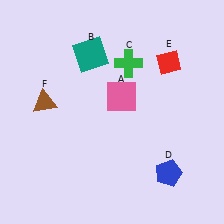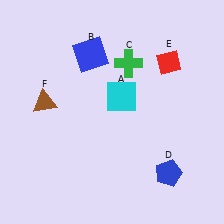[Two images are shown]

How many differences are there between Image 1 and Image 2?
There are 2 differences between the two images.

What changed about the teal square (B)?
In Image 1, B is teal. In Image 2, it changed to blue.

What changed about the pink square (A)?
In Image 1, A is pink. In Image 2, it changed to cyan.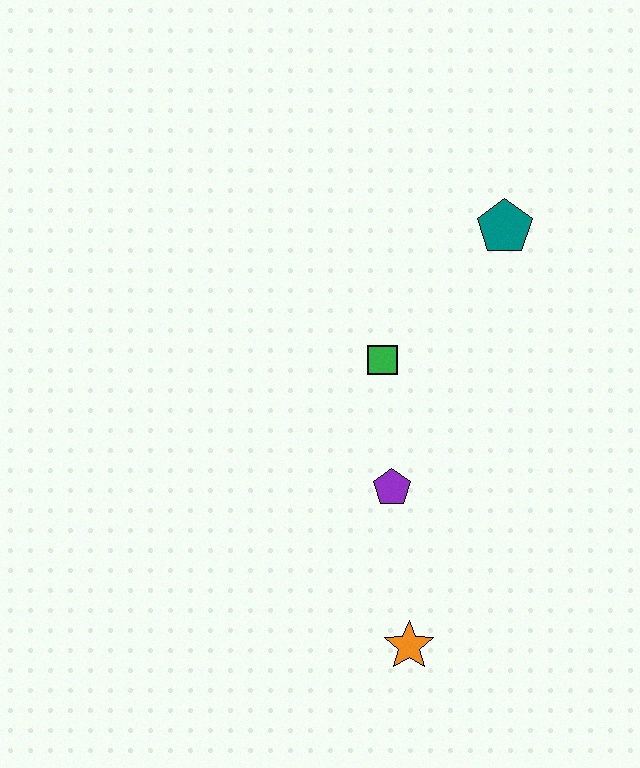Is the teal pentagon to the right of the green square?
Yes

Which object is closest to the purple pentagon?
The green square is closest to the purple pentagon.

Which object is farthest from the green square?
The orange star is farthest from the green square.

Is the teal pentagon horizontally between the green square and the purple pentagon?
No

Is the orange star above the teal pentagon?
No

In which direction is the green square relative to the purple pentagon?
The green square is above the purple pentagon.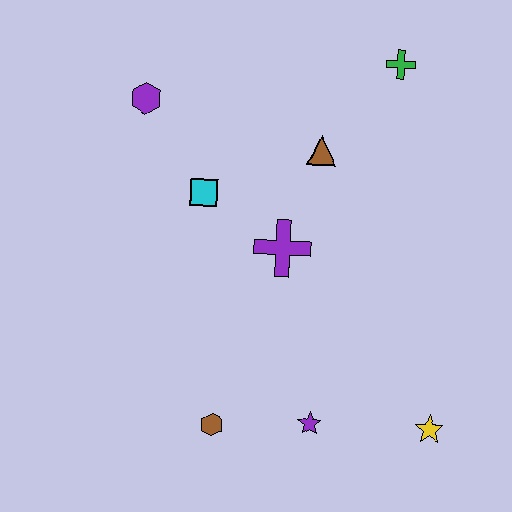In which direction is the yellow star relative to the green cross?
The yellow star is below the green cross.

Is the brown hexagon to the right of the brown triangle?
No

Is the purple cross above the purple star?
Yes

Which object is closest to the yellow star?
The purple star is closest to the yellow star.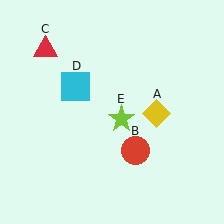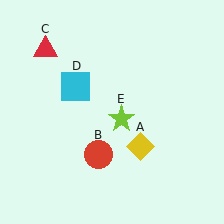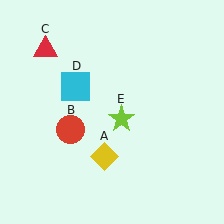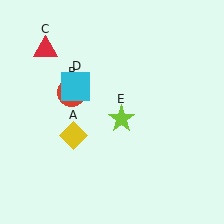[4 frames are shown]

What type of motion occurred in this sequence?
The yellow diamond (object A), red circle (object B) rotated clockwise around the center of the scene.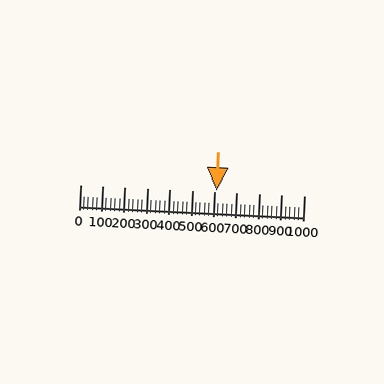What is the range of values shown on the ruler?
The ruler shows values from 0 to 1000.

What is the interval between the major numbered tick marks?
The major tick marks are spaced 100 units apart.